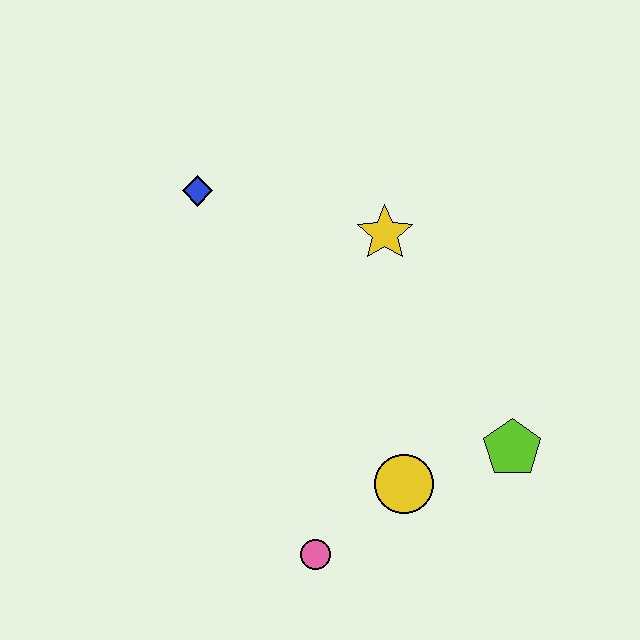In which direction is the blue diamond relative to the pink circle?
The blue diamond is above the pink circle.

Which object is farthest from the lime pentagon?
The blue diamond is farthest from the lime pentagon.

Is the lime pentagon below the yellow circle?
No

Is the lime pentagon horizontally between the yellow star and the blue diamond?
No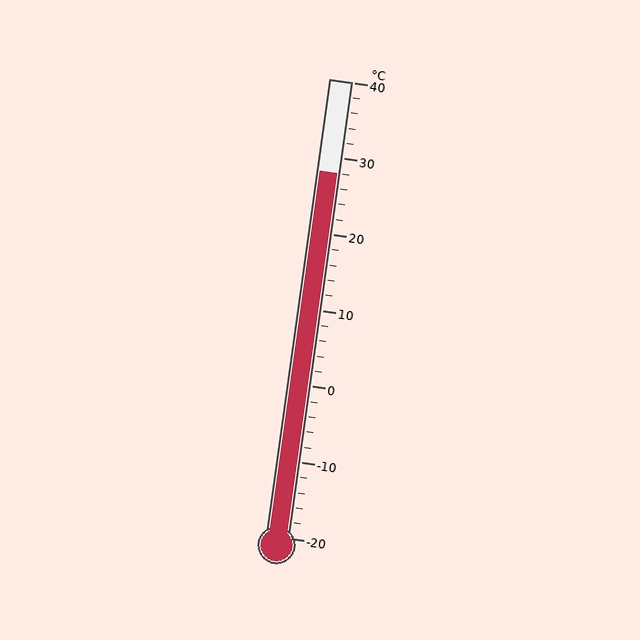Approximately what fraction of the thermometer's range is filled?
The thermometer is filled to approximately 80% of its range.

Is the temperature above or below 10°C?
The temperature is above 10°C.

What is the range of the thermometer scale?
The thermometer scale ranges from -20°C to 40°C.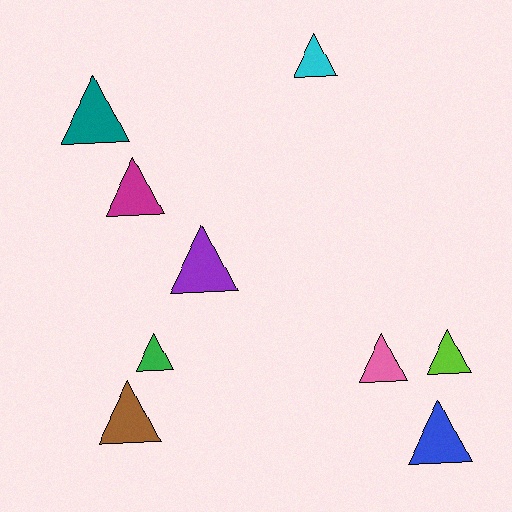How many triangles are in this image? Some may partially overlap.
There are 9 triangles.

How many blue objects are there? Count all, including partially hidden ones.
There is 1 blue object.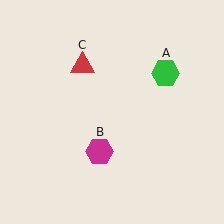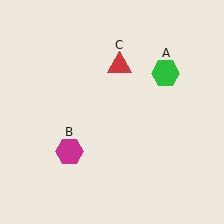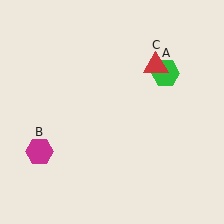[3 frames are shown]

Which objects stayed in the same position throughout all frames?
Green hexagon (object A) remained stationary.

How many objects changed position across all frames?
2 objects changed position: magenta hexagon (object B), red triangle (object C).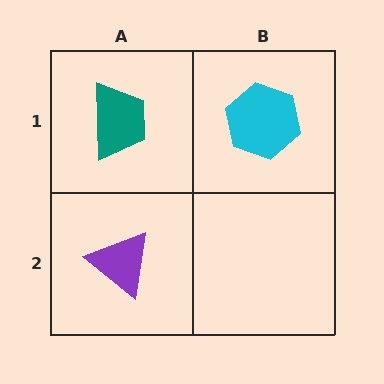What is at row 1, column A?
A teal trapezoid.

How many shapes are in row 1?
2 shapes.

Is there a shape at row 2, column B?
No, that cell is empty.